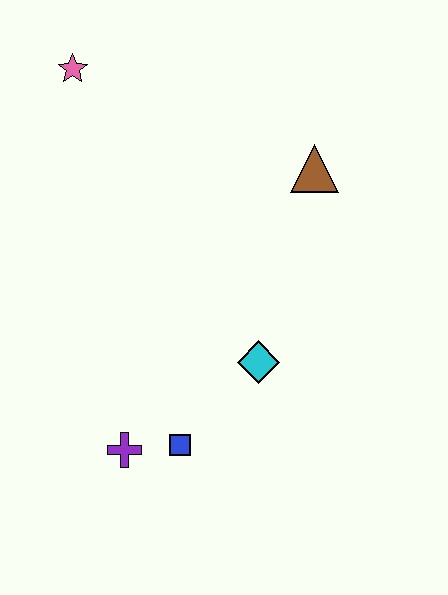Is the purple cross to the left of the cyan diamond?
Yes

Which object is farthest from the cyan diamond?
The pink star is farthest from the cyan diamond.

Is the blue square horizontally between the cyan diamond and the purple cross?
Yes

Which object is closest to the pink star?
The brown triangle is closest to the pink star.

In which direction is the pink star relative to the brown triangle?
The pink star is to the left of the brown triangle.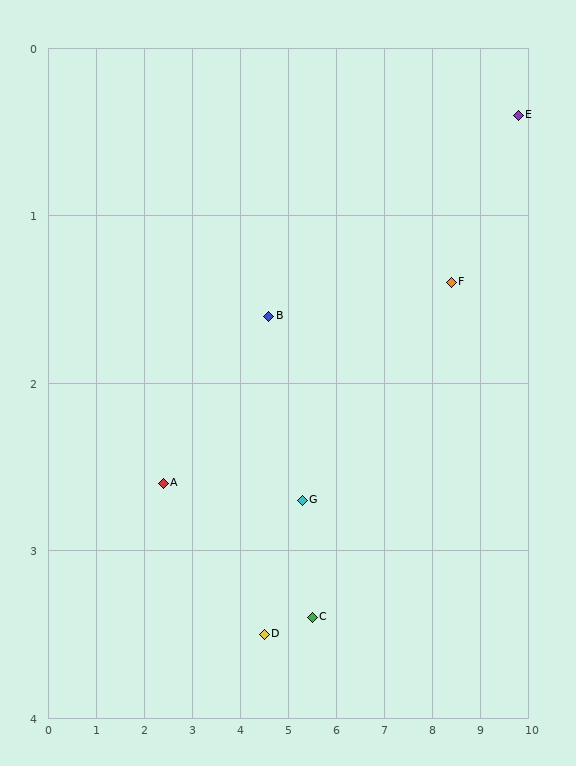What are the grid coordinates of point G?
Point G is at approximately (5.3, 2.7).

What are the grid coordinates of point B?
Point B is at approximately (4.6, 1.6).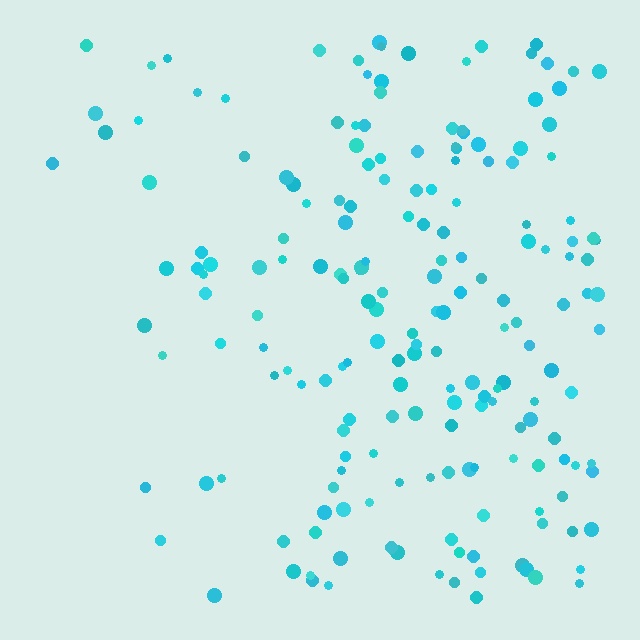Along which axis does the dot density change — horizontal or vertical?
Horizontal.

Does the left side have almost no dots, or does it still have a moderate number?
Still a moderate number, just noticeably fewer than the right.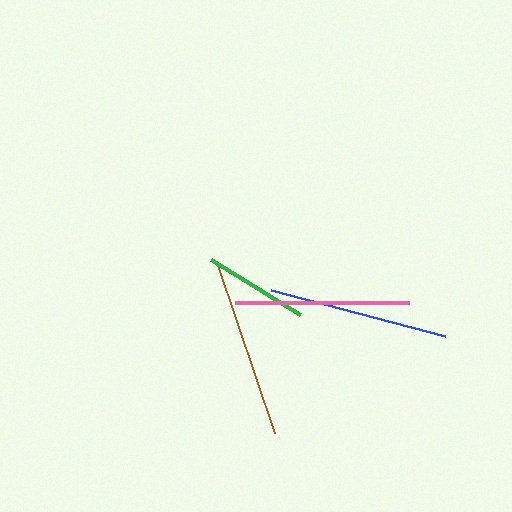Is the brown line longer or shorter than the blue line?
The blue line is longer than the brown line.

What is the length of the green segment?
The green segment is approximately 105 pixels long.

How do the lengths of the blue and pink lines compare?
The blue and pink lines are approximately the same length.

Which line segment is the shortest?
The green line is the shortest at approximately 105 pixels.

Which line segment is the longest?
The blue line is the longest at approximately 179 pixels.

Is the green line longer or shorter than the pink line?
The pink line is longer than the green line.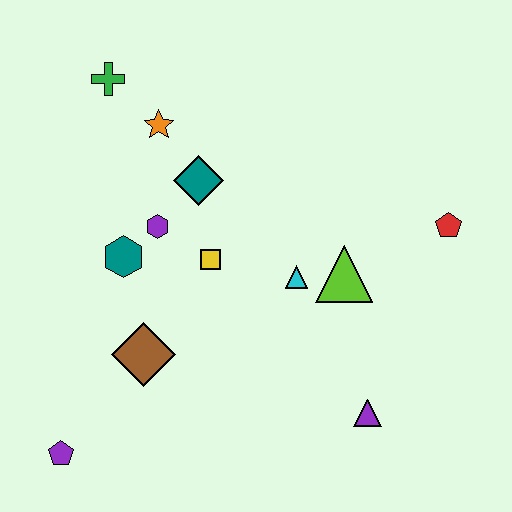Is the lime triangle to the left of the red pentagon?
Yes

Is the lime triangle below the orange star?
Yes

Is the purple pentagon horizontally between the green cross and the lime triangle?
No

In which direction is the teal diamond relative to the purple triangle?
The teal diamond is above the purple triangle.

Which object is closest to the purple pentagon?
The brown diamond is closest to the purple pentagon.